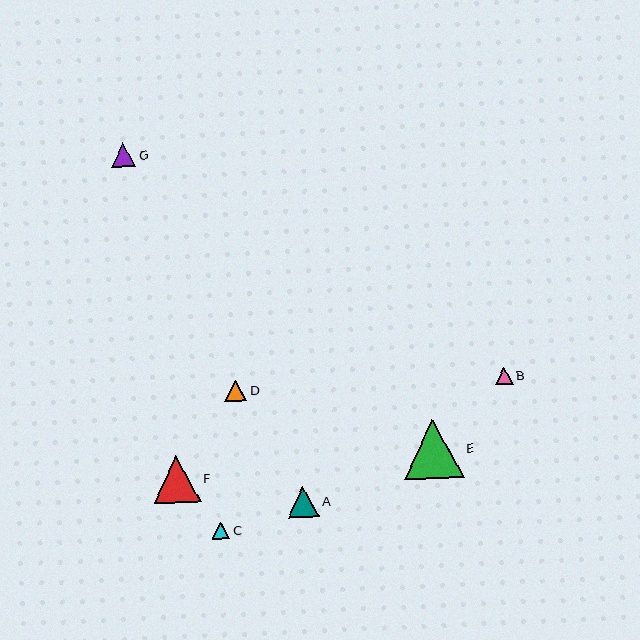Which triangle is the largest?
Triangle E is the largest with a size of approximately 60 pixels.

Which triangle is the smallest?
Triangle B is the smallest with a size of approximately 17 pixels.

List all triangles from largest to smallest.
From largest to smallest: E, F, A, G, D, C, B.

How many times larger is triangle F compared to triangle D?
Triangle F is approximately 2.2 times the size of triangle D.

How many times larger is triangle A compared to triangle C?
Triangle A is approximately 1.7 times the size of triangle C.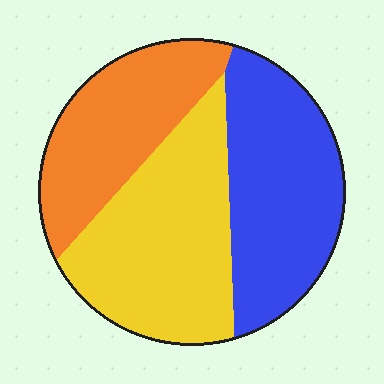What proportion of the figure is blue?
Blue covers 35% of the figure.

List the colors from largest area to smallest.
From largest to smallest: yellow, blue, orange.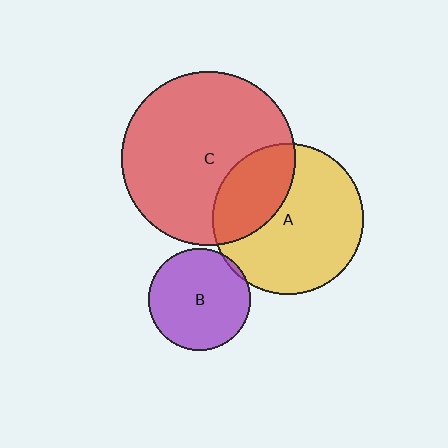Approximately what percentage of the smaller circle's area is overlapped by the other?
Approximately 30%.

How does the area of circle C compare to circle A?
Approximately 1.3 times.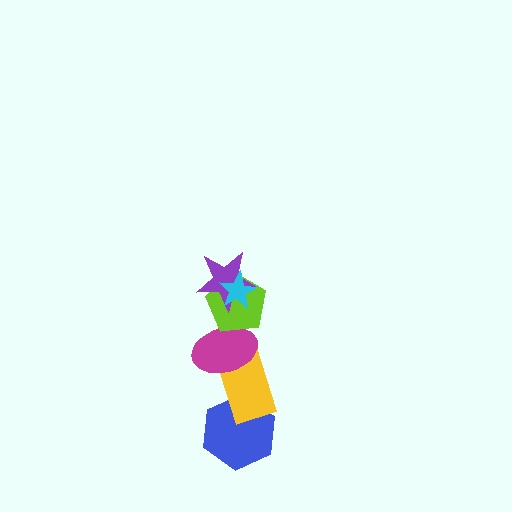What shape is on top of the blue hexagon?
The yellow rectangle is on top of the blue hexagon.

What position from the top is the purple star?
The purple star is 2nd from the top.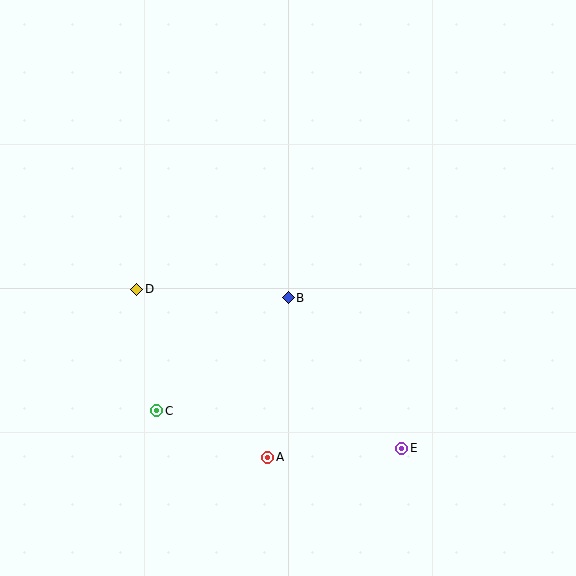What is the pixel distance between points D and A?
The distance between D and A is 213 pixels.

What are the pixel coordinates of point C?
Point C is at (157, 411).